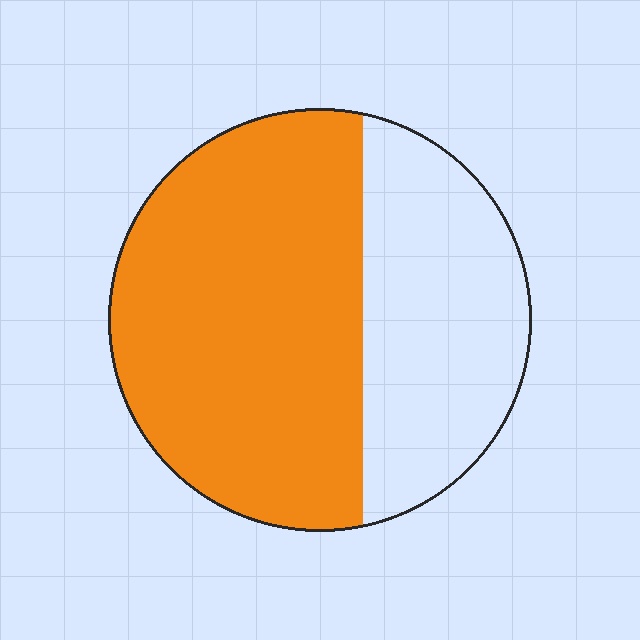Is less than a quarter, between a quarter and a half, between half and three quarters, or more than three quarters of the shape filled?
Between half and three quarters.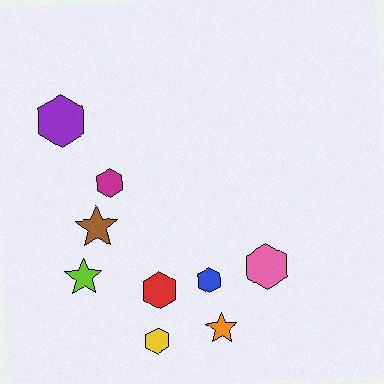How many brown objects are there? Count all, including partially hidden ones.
There is 1 brown object.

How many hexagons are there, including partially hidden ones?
There are 6 hexagons.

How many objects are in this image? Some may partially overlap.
There are 9 objects.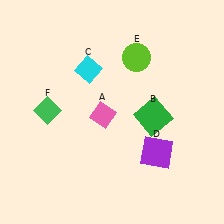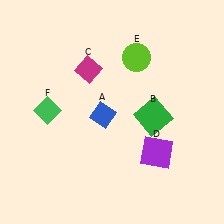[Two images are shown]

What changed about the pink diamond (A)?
In Image 1, A is pink. In Image 2, it changed to blue.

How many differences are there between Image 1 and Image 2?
There are 2 differences between the two images.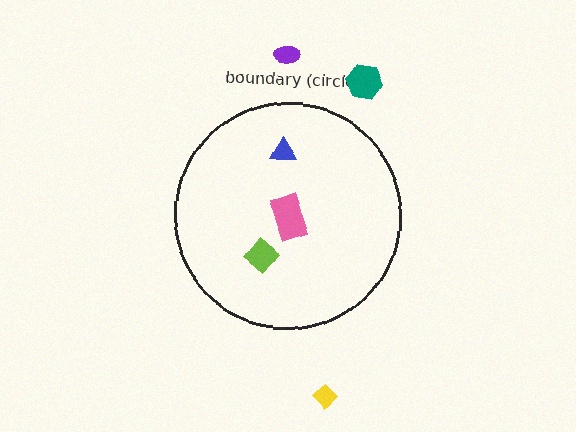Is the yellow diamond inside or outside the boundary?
Outside.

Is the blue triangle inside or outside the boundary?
Inside.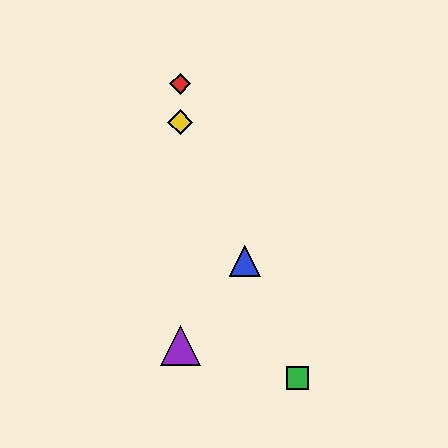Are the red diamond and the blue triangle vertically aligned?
No, the red diamond is at x≈180 and the blue triangle is at x≈245.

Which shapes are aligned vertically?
The red diamond, the yellow diamond, the purple triangle are aligned vertically.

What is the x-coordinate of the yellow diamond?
The yellow diamond is at x≈180.